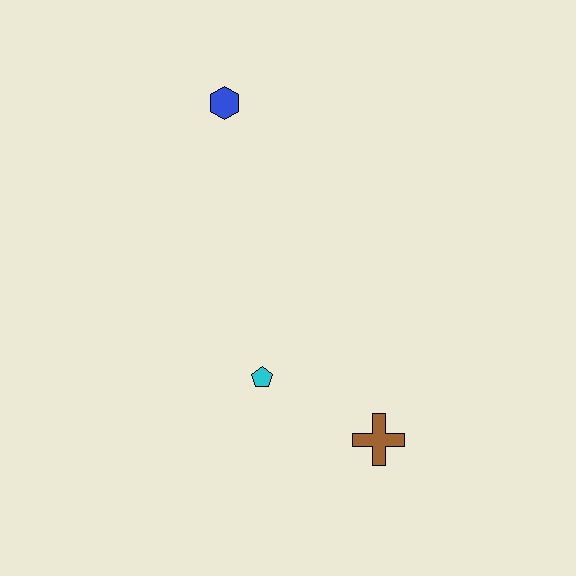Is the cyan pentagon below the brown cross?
No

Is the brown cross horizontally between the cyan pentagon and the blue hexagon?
No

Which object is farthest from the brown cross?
The blue hexagon is farthest from the brown cross.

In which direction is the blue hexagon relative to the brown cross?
The blue hexagon is above the brown cross.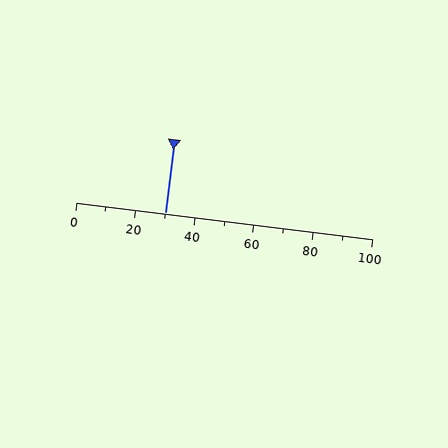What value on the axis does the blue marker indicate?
The marker indicates approximately 30.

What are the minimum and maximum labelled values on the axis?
The axis runs from 0 to 100.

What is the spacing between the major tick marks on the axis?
The major ticks are spaced 20 apart.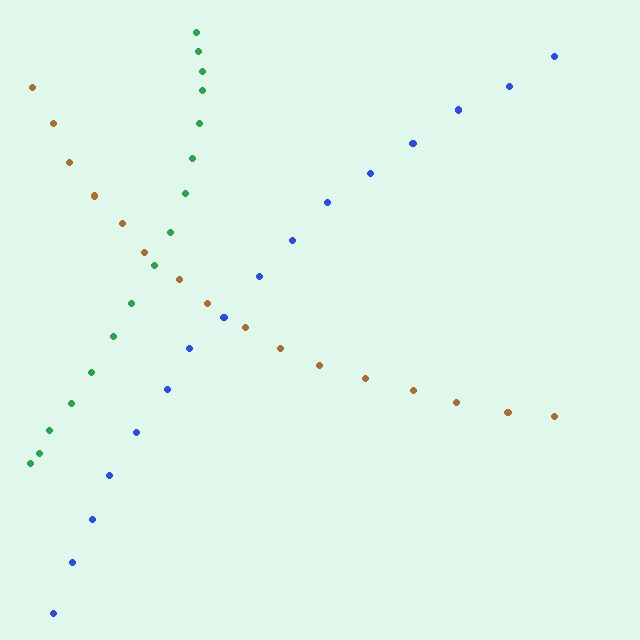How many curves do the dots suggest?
There are 3 distinct paths.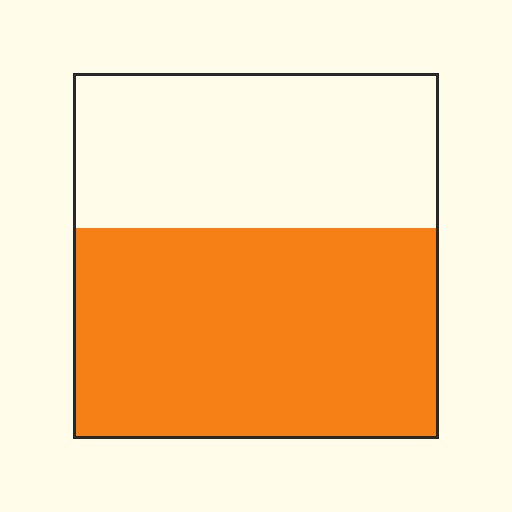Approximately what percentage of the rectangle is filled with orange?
Approximately 60%.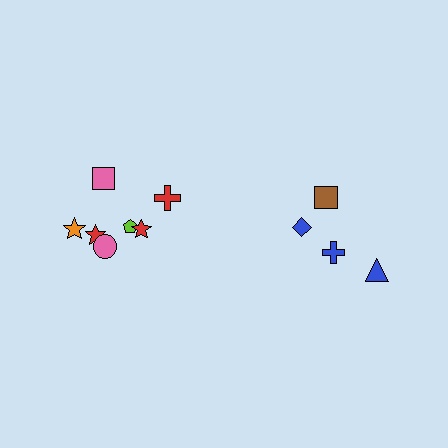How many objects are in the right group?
There are 4 objects.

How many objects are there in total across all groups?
There are 11 objects.